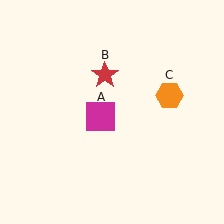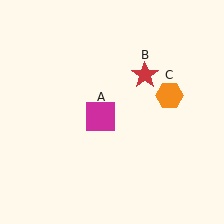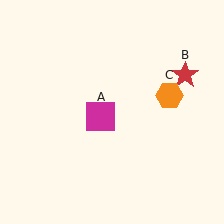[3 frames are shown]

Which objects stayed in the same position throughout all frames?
Magenta square (object A) and orange hexagon (object C) remained stationary.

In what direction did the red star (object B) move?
The red star (object B) moved right.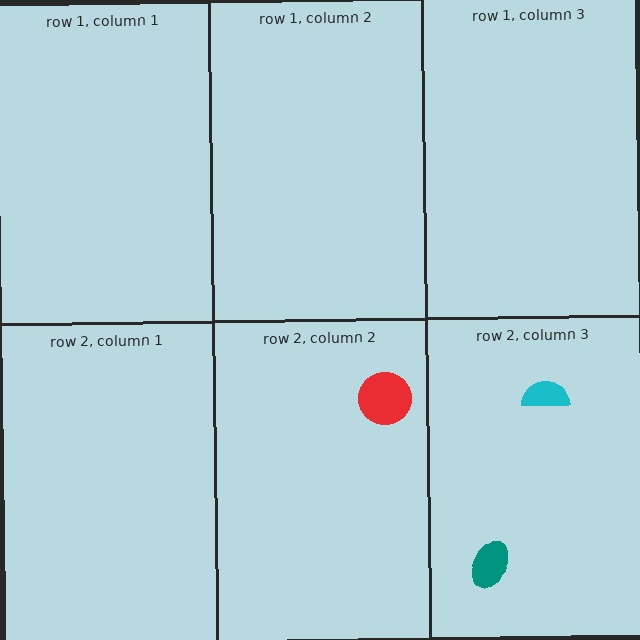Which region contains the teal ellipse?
The row 2, column 3 region.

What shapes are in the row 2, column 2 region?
The red circle.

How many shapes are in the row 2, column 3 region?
2.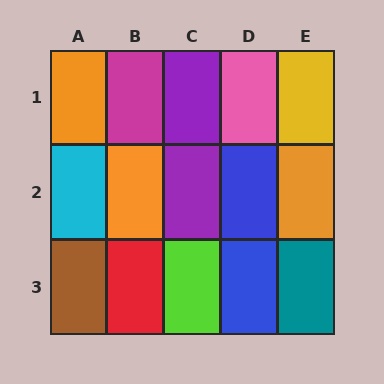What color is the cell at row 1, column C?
Purple.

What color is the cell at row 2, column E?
Orange.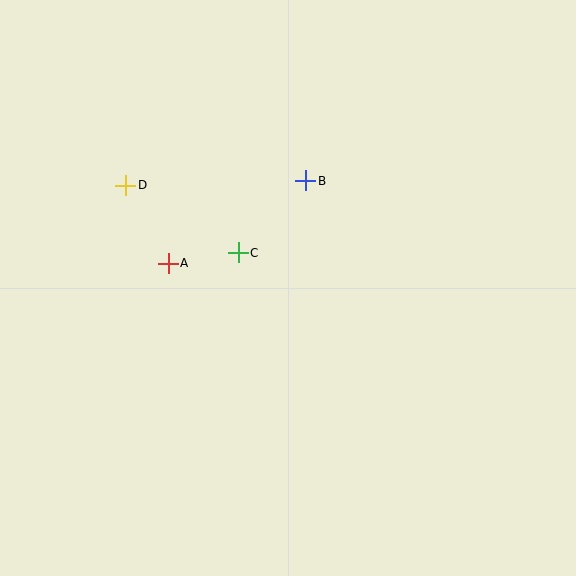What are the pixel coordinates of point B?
Point B is at (306, 181).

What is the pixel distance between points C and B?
The distance between C and B is 98 pixels.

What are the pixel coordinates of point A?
Point A is at (168, 263).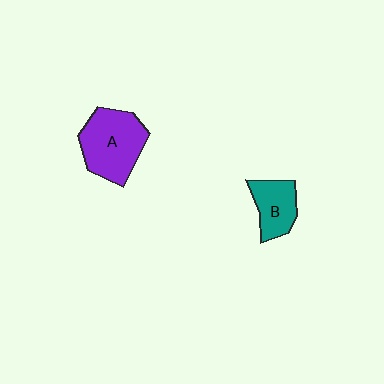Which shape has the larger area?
Shape A (purple).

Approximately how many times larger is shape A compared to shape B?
Approximately 1.7 times.